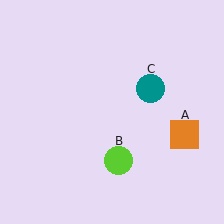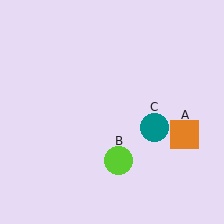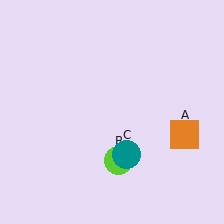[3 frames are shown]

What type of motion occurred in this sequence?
The teal circle (object C) rotated clockwise around the center of the scene.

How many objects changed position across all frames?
1 object changed position: teal circle (object C).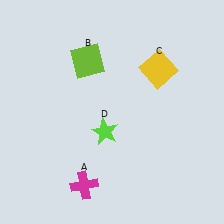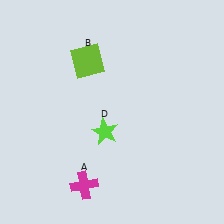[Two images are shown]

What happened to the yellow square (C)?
The yellow square (C) was removed in Image 2. It was in the top-right area of Image 1.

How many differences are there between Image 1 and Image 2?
There is 1 difference between the two images.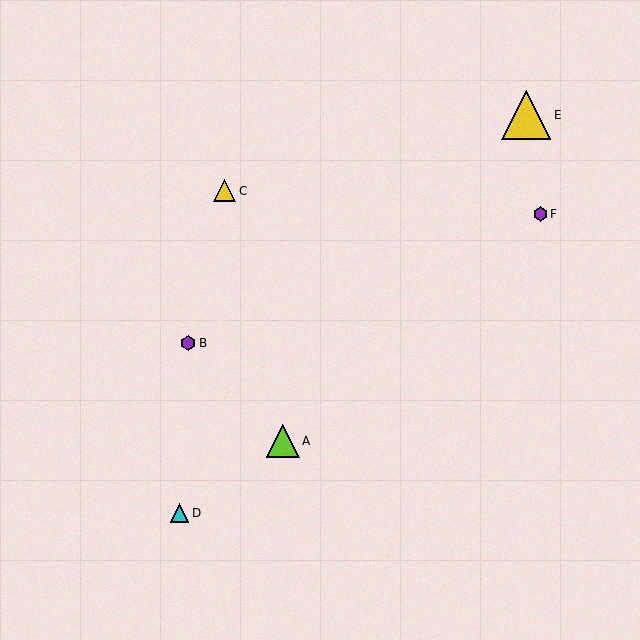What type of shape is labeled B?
Shape B is a purple hexagon.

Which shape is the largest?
The yellow triangle (labeled E) is the largest.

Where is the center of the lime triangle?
The center of the lime triangle is at (283, 441).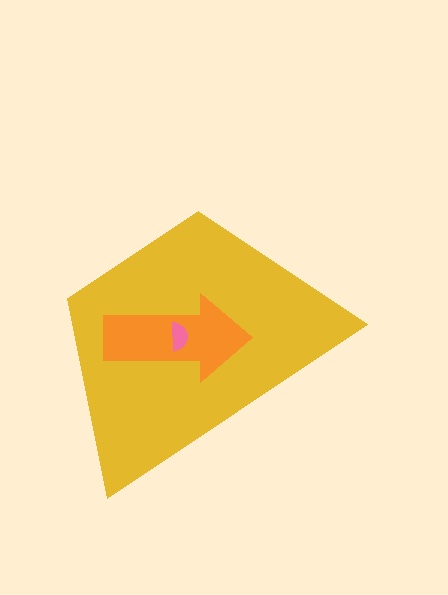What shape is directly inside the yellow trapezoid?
The orange arrow.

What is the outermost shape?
The yellow trapezoid.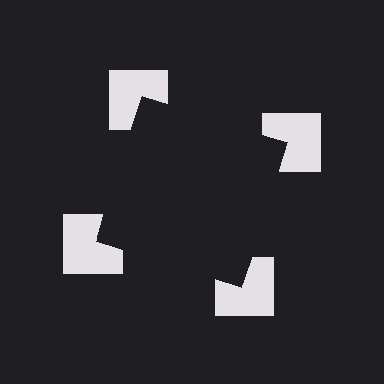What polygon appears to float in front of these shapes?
An illusory square — its edges are inferred from the aligned wedge cuts in the notched squares, not physically drawn.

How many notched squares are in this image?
There are 4 — one at each vertex of the illusory square.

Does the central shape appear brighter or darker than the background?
It typically appears slightly darker than the background, even though no actual brightness change is drawn.